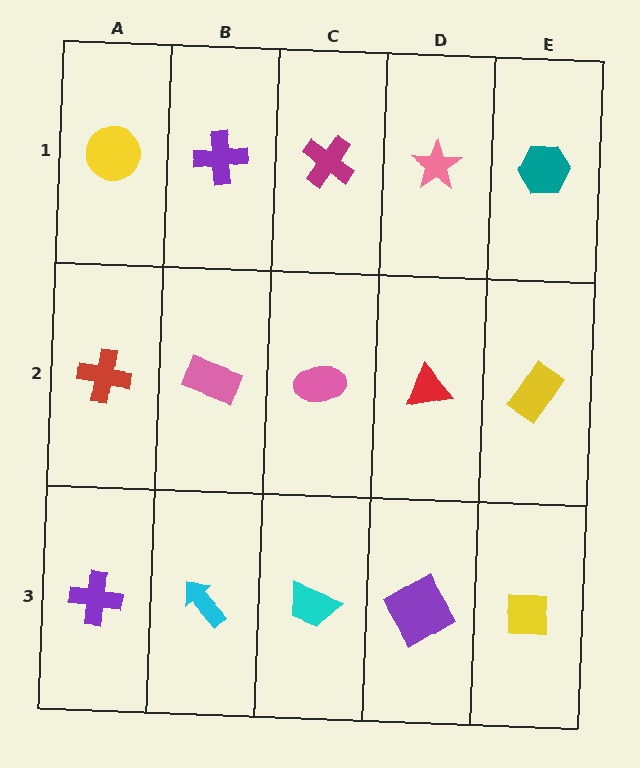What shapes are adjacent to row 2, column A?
A yellow circle (row 1, column A), a purple cross (row 3, column A), a pink rectangle (row 2, column B).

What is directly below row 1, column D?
A red triangle.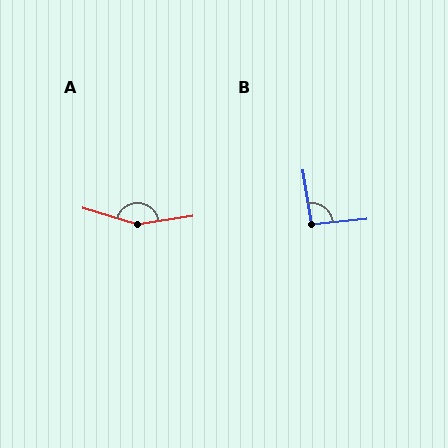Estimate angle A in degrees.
Approximately 155 degrees.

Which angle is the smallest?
B, at approximately 94 degrees.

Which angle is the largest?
A, at approximately 155 degrees.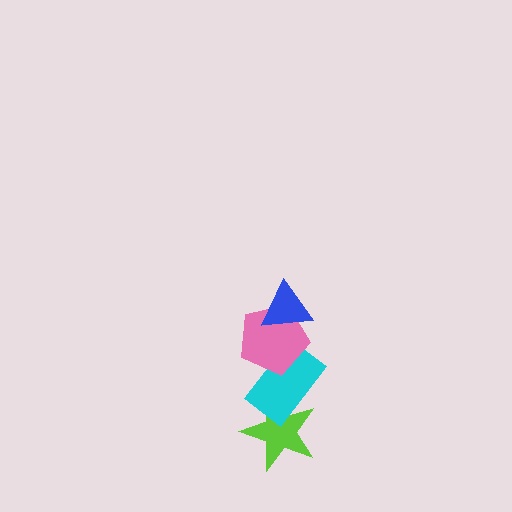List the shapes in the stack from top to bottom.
From top to bottom: the blue triangle, the pink pentagon, the cyan rectangle, the lime star.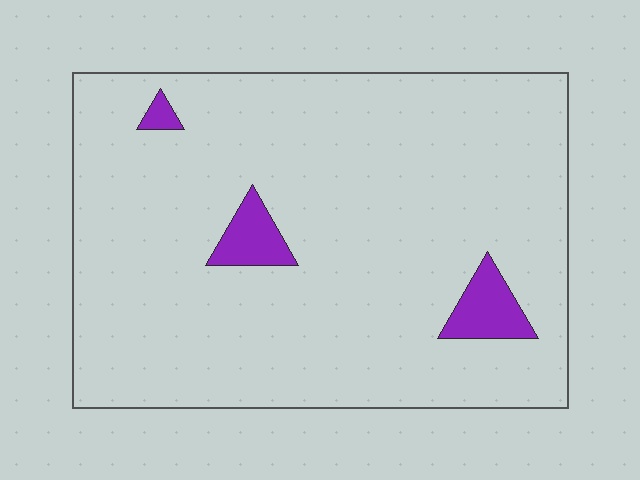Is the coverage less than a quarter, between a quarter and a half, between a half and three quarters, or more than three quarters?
Less than a quarter.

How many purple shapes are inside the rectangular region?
3.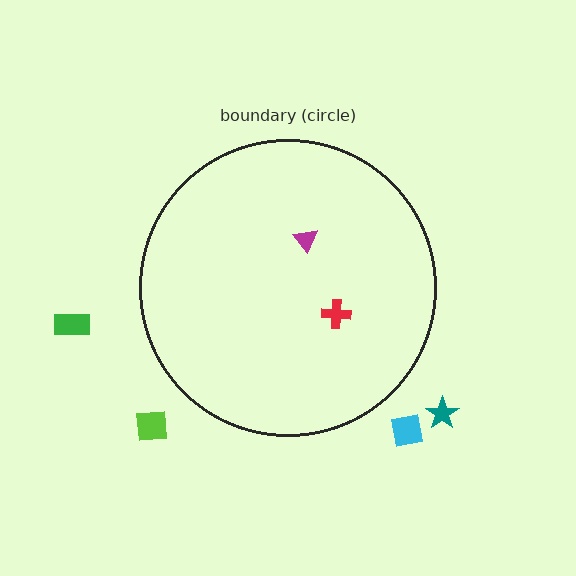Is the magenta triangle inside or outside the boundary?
Inside.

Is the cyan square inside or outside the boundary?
Outside.